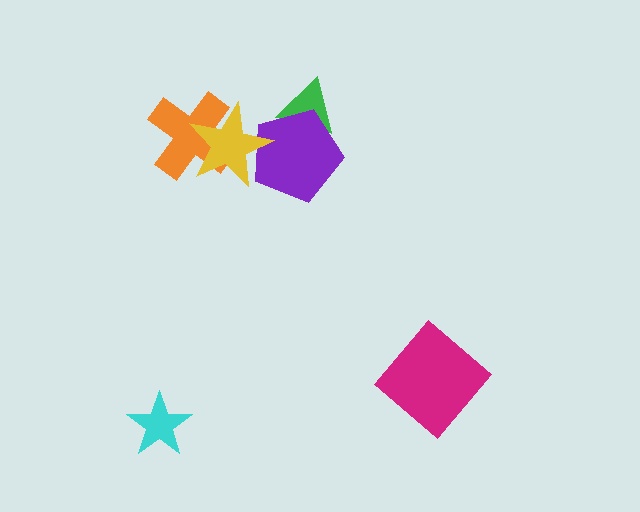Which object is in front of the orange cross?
The yellow star is in front of the orange cross.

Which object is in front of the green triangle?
The purple pentagon is in front of the green triangle.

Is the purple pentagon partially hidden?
Yes, it is partially covered by another shape.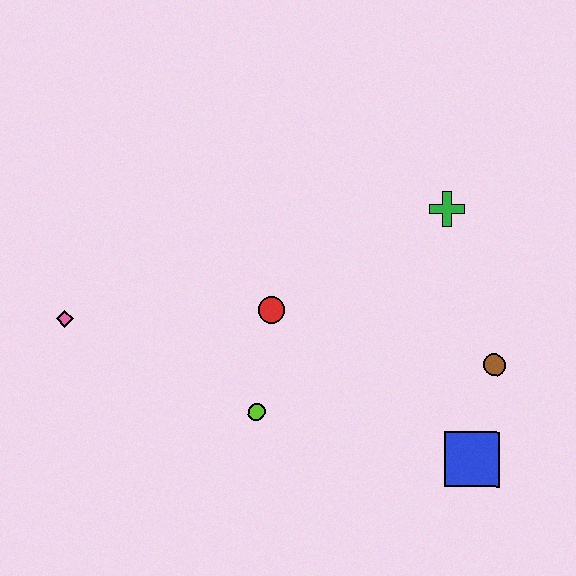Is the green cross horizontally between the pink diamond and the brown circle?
Yes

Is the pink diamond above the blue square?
Yes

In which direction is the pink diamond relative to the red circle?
The pink diamond is to the left of the red circle.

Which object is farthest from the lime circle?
The green cross is farthest from the lime circle.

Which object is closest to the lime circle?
The red circle is closest to the lime circle.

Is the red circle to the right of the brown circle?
No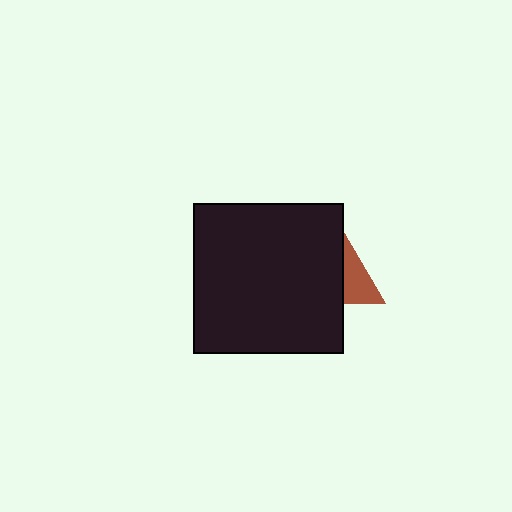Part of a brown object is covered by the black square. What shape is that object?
It is a triangle.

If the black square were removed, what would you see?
You would see the complete brown triangle.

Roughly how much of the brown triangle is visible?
A small part of it is visible (roughly 34%).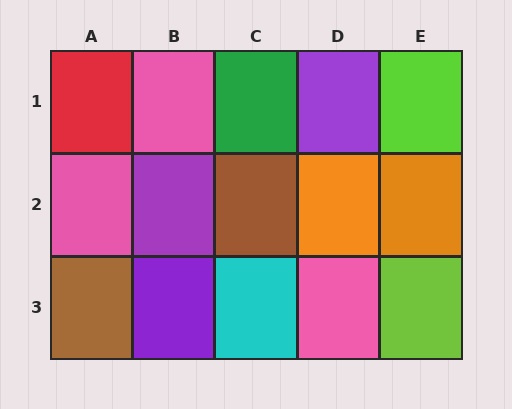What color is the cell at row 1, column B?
Pink.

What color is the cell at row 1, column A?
Red.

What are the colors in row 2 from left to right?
Pink, purple, brown, orange, orange.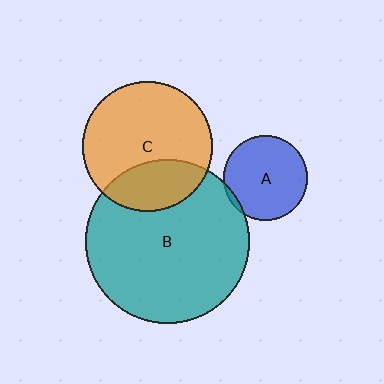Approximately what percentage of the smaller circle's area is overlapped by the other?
Approximately 5%.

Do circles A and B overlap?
Yes.